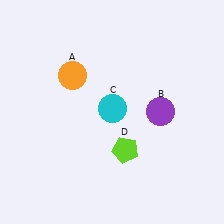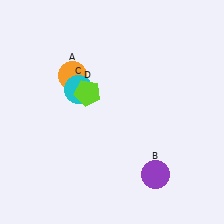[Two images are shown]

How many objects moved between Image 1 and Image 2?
3 objects moved between the two images.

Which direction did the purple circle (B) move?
The purple circle (B) moved down.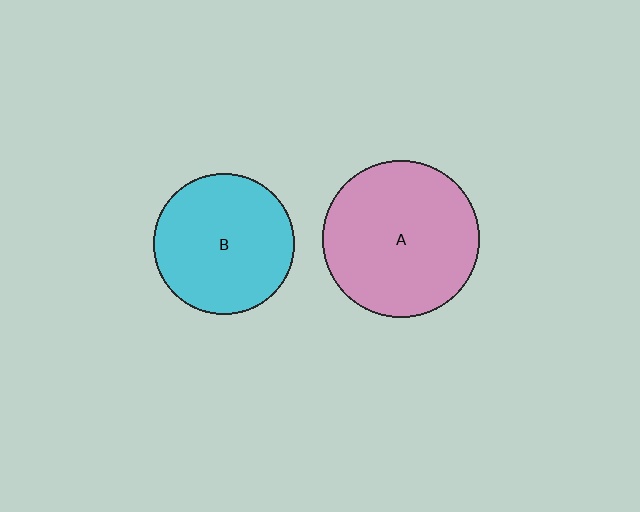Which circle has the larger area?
Circle A (pink).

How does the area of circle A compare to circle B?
Approximately 1.2 times.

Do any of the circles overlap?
No, none of the circles overlap.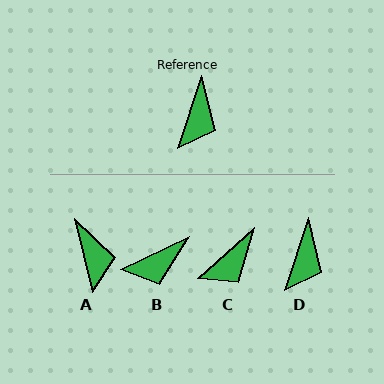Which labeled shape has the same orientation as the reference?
D.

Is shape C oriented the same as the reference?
No, it is off by about 30 degrees.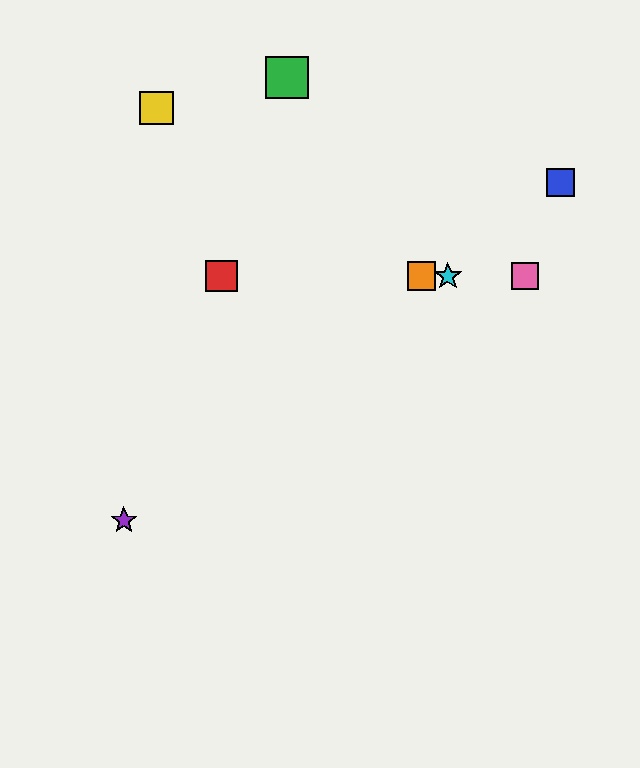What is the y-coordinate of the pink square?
The pink square is at y≈276.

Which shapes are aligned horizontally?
The red square, the orange square, the cyan star, the pink square are aligned horizontally.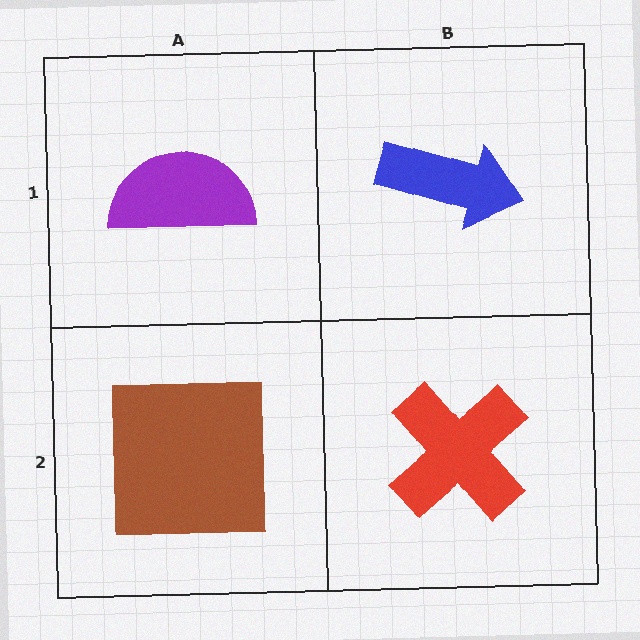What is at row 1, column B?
A blue arrow.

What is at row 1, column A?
A purple semicircle.